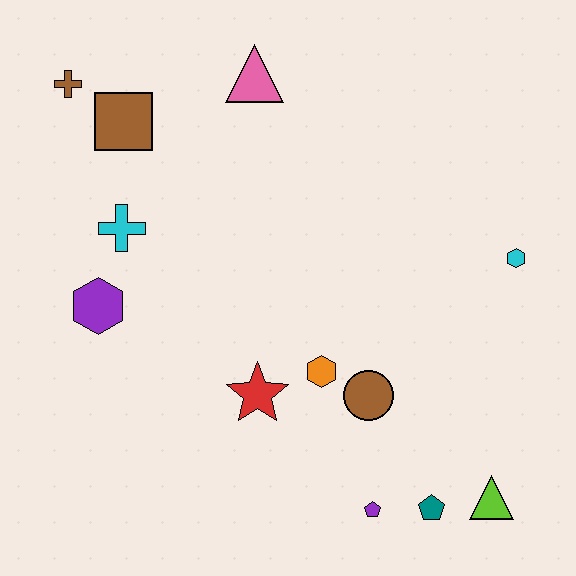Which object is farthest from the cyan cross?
The lime triangle is farthest from the cyan cross.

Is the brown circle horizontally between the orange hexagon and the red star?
No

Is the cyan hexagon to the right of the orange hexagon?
Yes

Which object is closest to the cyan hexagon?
The brown circle is closest to the cyan hexagon.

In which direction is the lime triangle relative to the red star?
The lime triangle is to the right of the red star.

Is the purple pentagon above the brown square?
No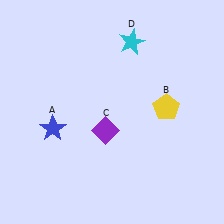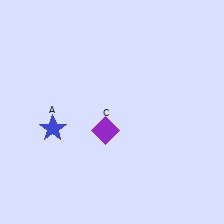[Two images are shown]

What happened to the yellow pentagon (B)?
The yellow pentagon (B) was removed in Image 2. It was in the top-right area of Image 1.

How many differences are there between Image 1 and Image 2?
There are 2 differences between the two images.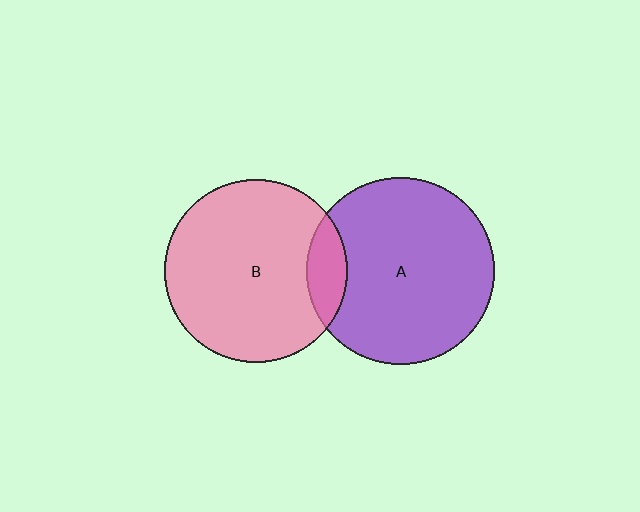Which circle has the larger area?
Circle A (purple).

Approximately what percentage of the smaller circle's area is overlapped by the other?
Approximately 10%.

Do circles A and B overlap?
Yes.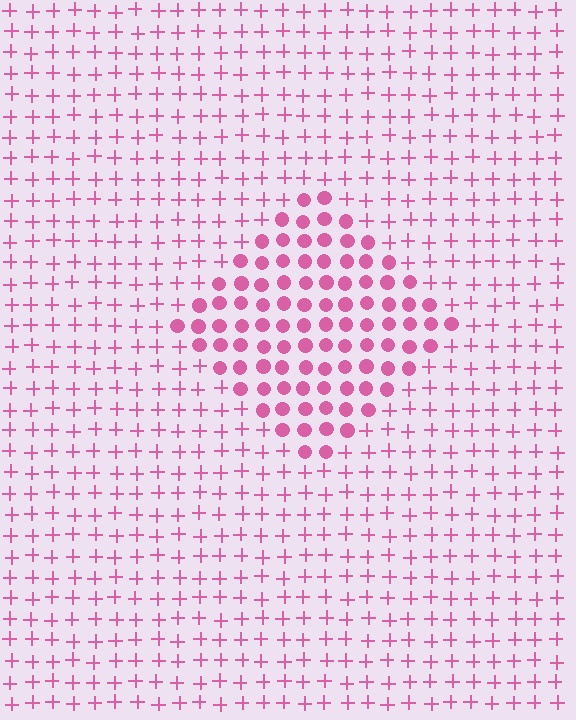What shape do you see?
I see a diamond.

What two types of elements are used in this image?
The image uses circles inside the diamond region and plus signs outside it.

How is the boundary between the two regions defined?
The boundary is defined by a change in element shape: circles inside vs. plus signs outside. All elements share the same color and spacing.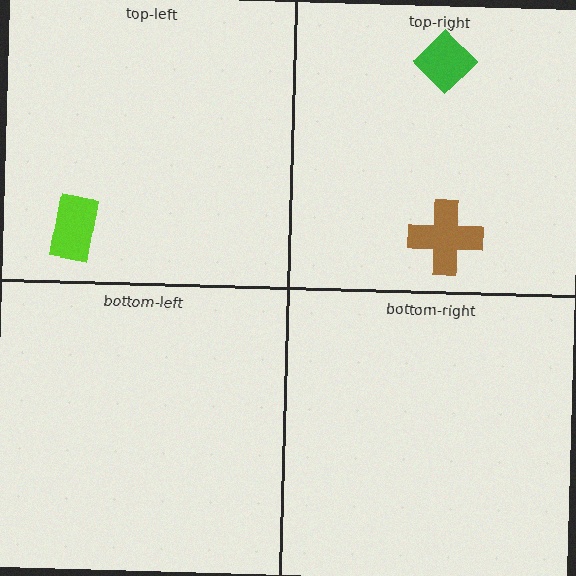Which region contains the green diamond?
The top-right region.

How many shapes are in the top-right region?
2.